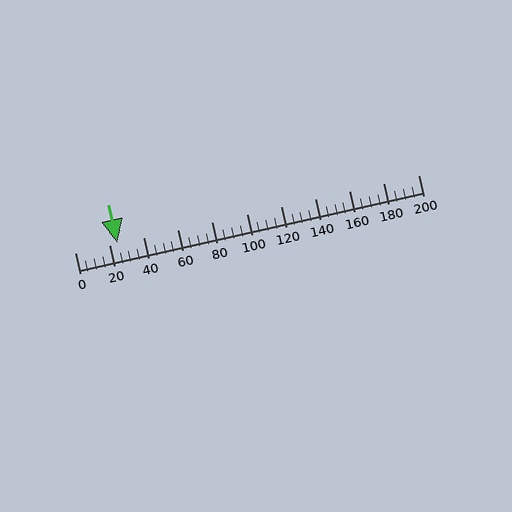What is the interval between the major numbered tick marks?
The major tick marks are spaced 20 units apart.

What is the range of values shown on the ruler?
The ruler shows values from 0 to 200.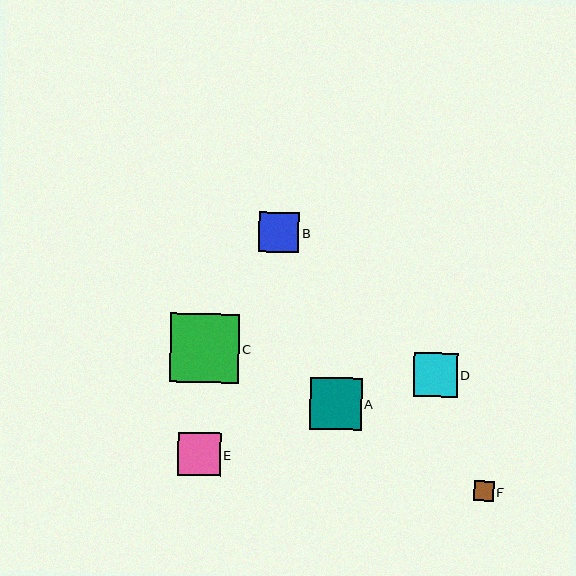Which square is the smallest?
Square F is the smallest with a size of approximately 20 pixels.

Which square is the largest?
Square C is the largest with a size of approximately 69 pixels.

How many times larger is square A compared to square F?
Square A is approximately 2.6 times the size of square F.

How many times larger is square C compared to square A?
Square C is approximately 1.3 times the size of square A.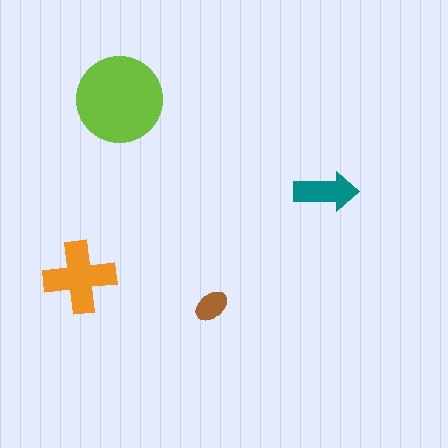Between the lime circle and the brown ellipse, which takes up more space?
The lime circle.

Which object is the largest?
The lime circle.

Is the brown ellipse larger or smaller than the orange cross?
Smaller.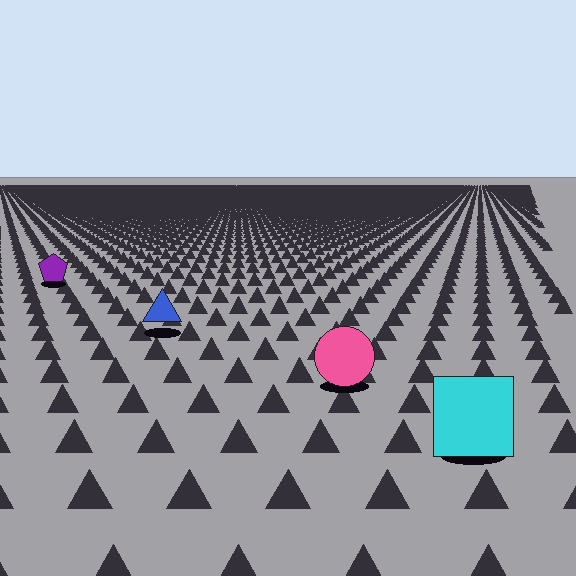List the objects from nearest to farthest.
From nearest to farthest: the cyan square, the pink circle, the blue triangle, the purple pentagon.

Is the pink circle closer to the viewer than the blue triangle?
Yes. The pink circle is closer — you can tell from the texture gradient: the ground texture is coarser near it.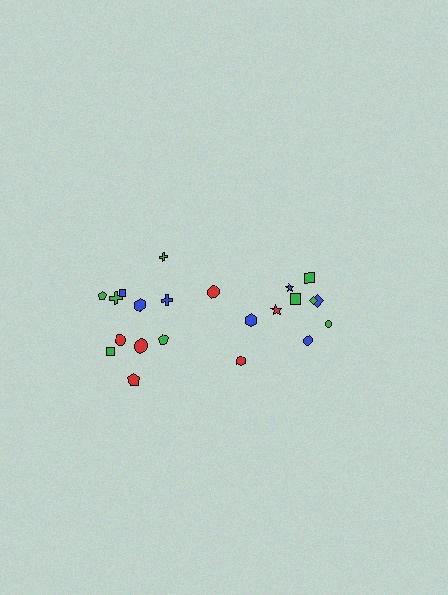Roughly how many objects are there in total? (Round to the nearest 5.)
Roughly 20 objects in total.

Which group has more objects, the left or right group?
The left group.